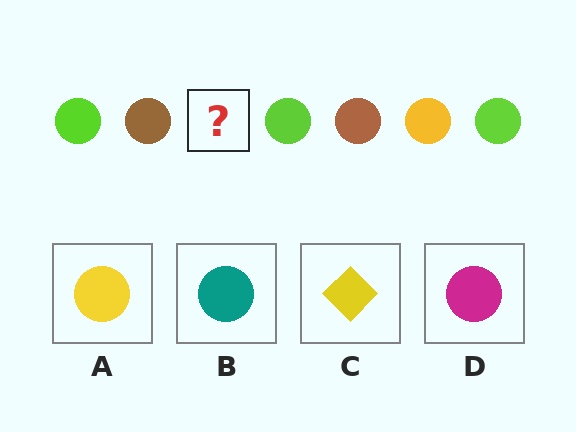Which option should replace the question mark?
Option A.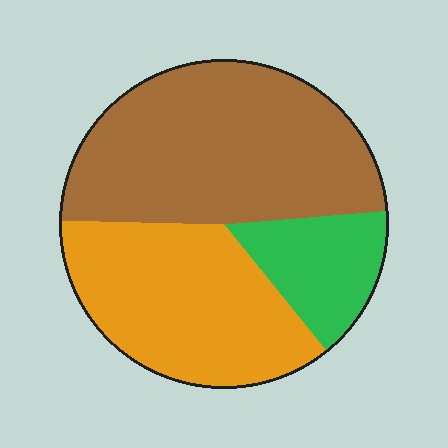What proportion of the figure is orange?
Orange covers about 35% of the figure.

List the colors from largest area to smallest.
From largest to smallest: brown, orange, green.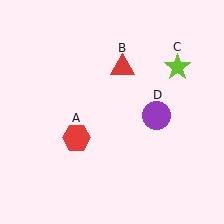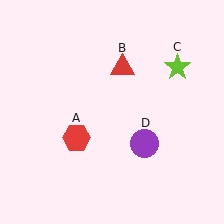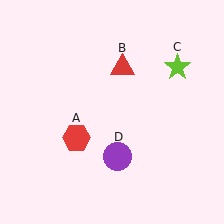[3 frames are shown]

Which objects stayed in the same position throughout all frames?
Red hexagon (object A) and red triangle (object B) and lime star (object C) remained stationary.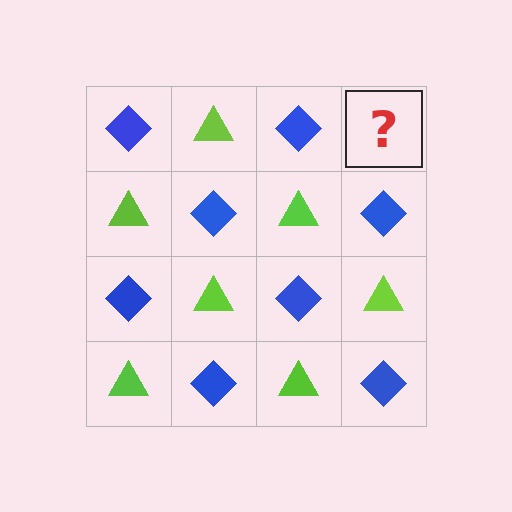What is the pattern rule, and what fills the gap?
The rule is that it alternates blue diamond and lime triangle in a checkerboard pattern. The gap should be filled with a lime triangle.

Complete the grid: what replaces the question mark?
The question mark should be replaced with a lime triangle.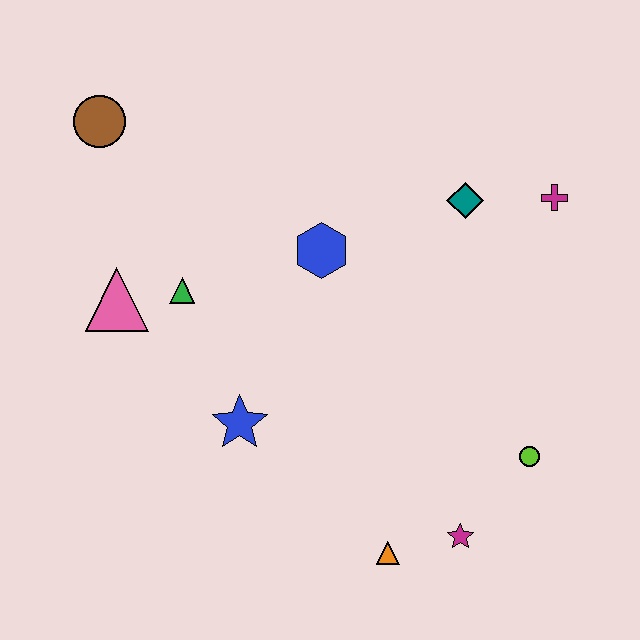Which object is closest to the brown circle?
The pink triangle is closest to the brown circle.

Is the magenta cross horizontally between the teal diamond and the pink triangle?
No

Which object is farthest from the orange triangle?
The brown circle is farthest from the orange triangle.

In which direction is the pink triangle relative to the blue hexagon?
The pink triangle is to the left of the blue hexagon.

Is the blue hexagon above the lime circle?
Yes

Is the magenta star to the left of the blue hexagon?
No